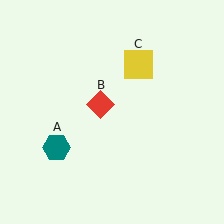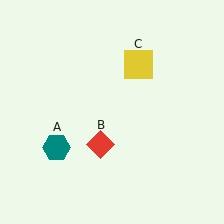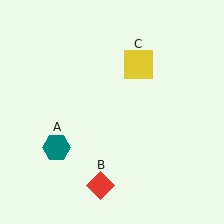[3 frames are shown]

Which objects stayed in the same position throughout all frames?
Teal hexagon (object A) and yellow square (object C) remained stationary.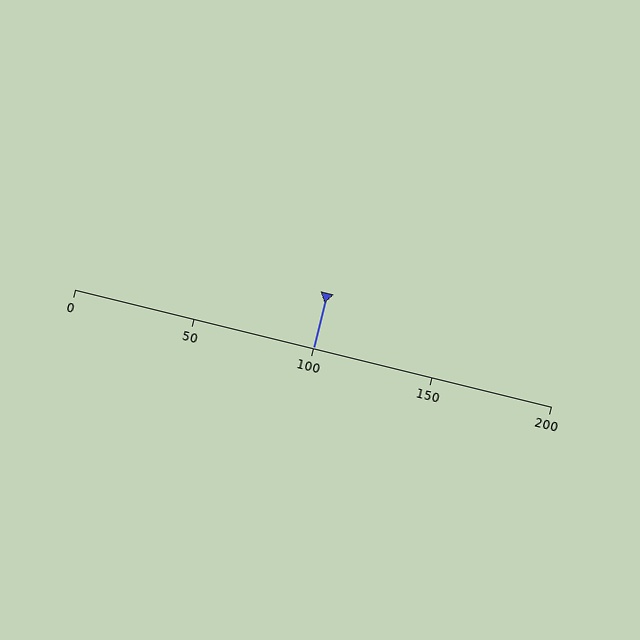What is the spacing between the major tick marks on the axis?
The major ticks are spaced 50 apart.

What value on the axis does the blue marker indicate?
The marker indicates approximately 100.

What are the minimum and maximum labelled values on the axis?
The axis runs from 0 to 200.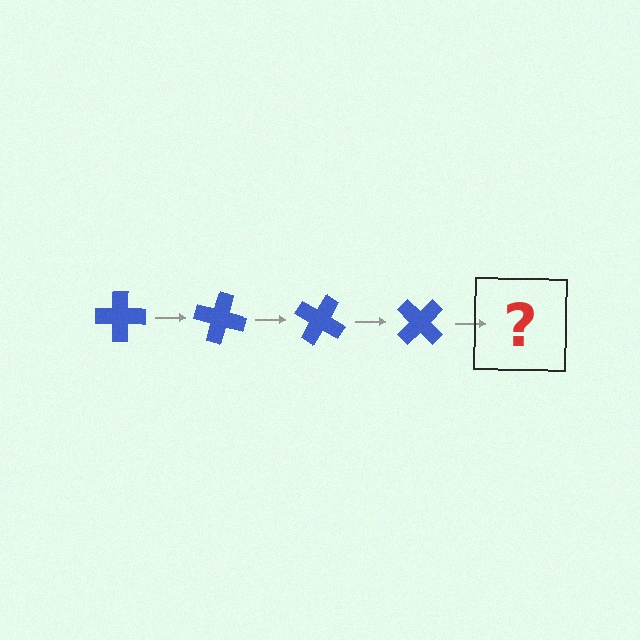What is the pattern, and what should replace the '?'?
The pattern is that the cross rotates 15 degrees each step. The '?' should be a blue cross rotated 60 degrees.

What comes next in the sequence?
The next element should be a blue cross rotated 60 degrees.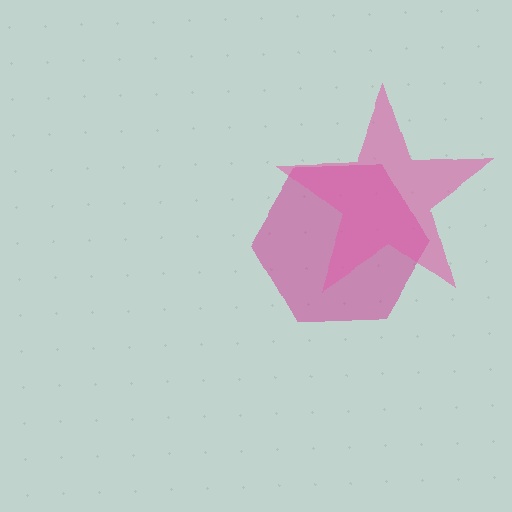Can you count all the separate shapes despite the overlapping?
Yes, there are 2 separate shapes.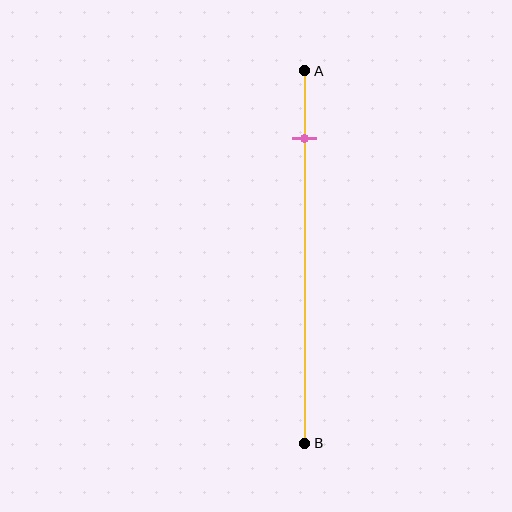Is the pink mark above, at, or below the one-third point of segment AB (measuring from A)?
The pink mark is above the one-third point of segment AB.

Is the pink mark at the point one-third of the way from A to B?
No, the mark is at about 20% from A, not at the 33% one-third point.